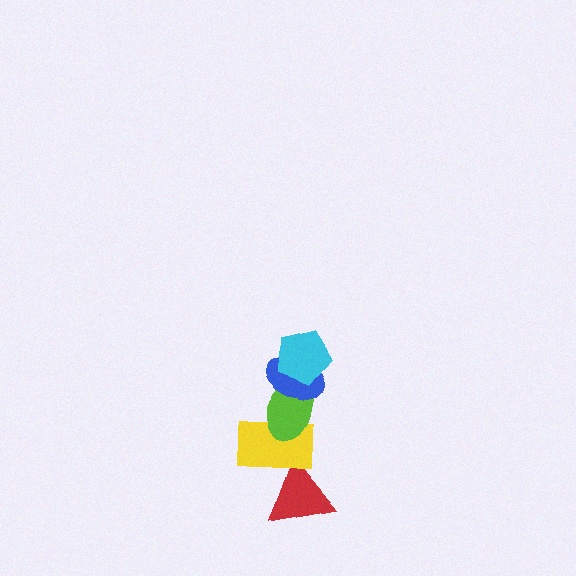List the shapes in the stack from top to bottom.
From top to bottom: the cyan pentagon, the blue ellipse, the lime ellipse, the yellow rectangle, the red triangle.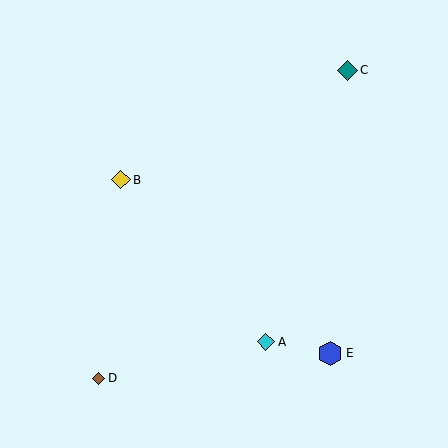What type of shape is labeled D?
Shape D is a brown diamond.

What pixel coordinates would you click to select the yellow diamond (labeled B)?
Click at (121, 180) to select the yellow diamond B.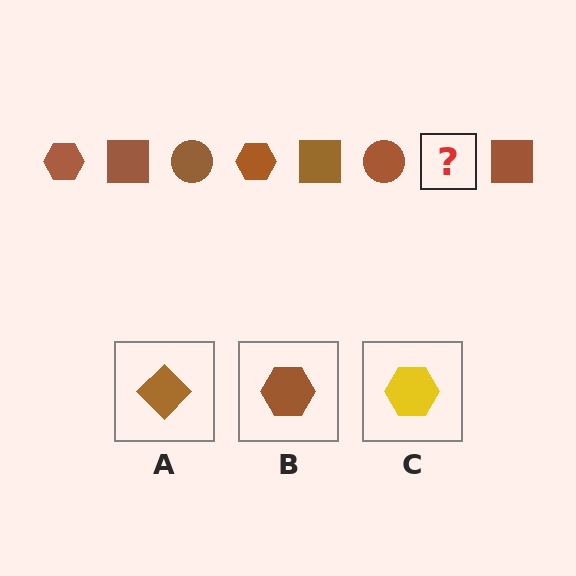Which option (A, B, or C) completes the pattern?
B.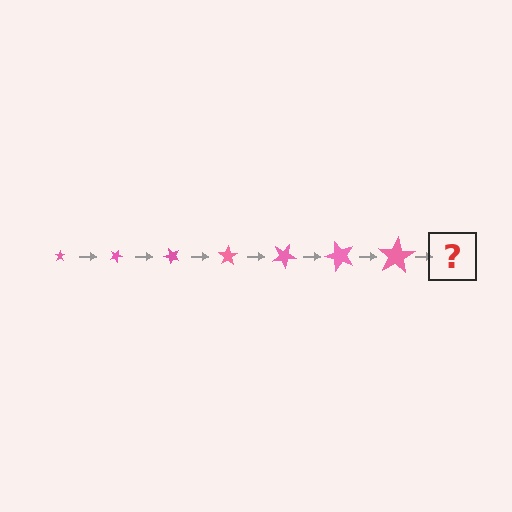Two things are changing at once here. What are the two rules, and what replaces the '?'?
The two rules are that the star grows larger each step and it rotates 25 degrees each step. The '?' should be a star, larger than the previous one and rotated 175 degrees from the start.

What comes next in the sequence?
The next element should be a star, larger than the previous one and rotated 175 degrees from the start.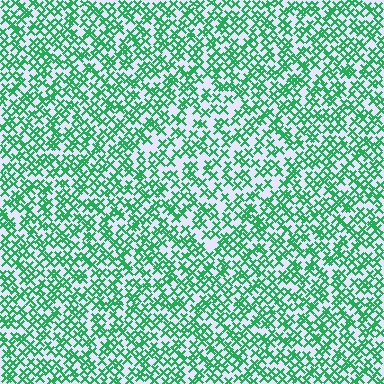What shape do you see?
I see a diamond.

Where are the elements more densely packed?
The elements are more densely packed outside the diamond boundary.